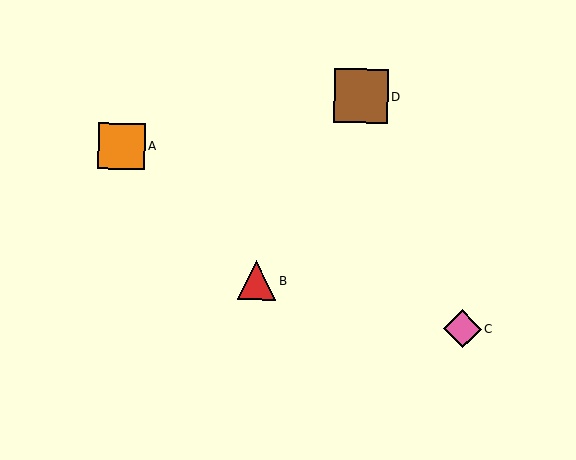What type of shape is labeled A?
Shape A is an orange square.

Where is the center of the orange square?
The center of the orange square is at (122, 146).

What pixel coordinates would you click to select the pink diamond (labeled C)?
Click at (462, 329) to select the pink diamond C.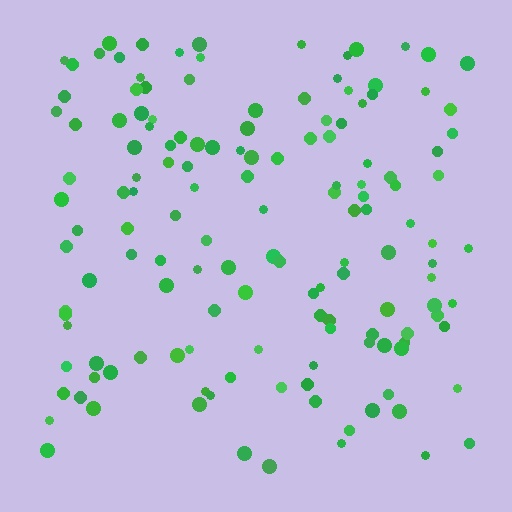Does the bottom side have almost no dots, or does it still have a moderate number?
Still a moderate number, just noticeably fewer than the top.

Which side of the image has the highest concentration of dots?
The top.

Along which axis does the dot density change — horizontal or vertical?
Vertical.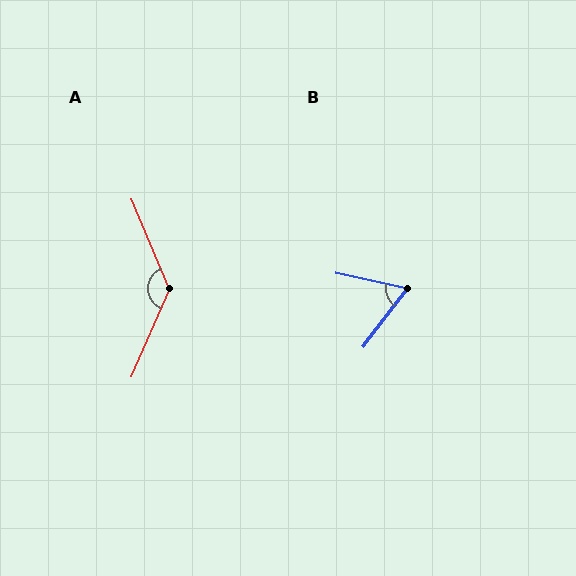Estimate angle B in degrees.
Approximately 65 degrees.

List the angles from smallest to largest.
B (65°), A (134°).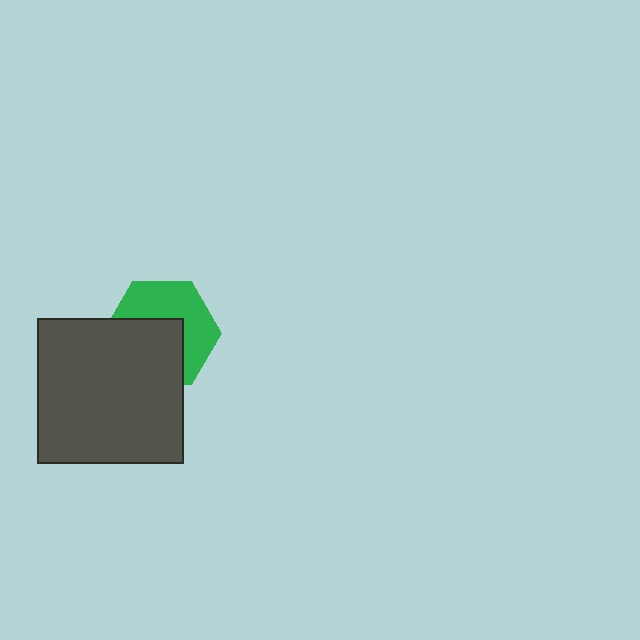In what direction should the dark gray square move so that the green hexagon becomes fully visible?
The dark gray square should move toward the lower-left. That is the shortest direction to clear the overlap and leave the green hexagon fully visible.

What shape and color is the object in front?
The object in front is a dark gray square.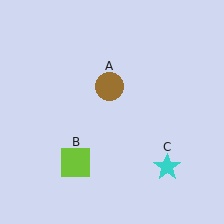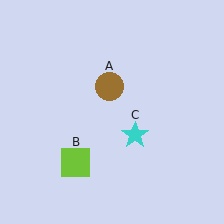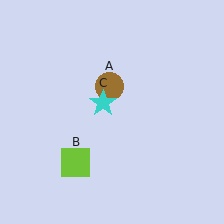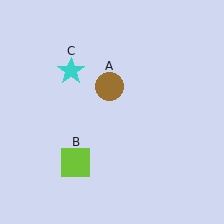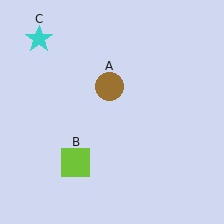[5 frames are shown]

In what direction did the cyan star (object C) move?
The cyan star (object C) moved up and to the left.